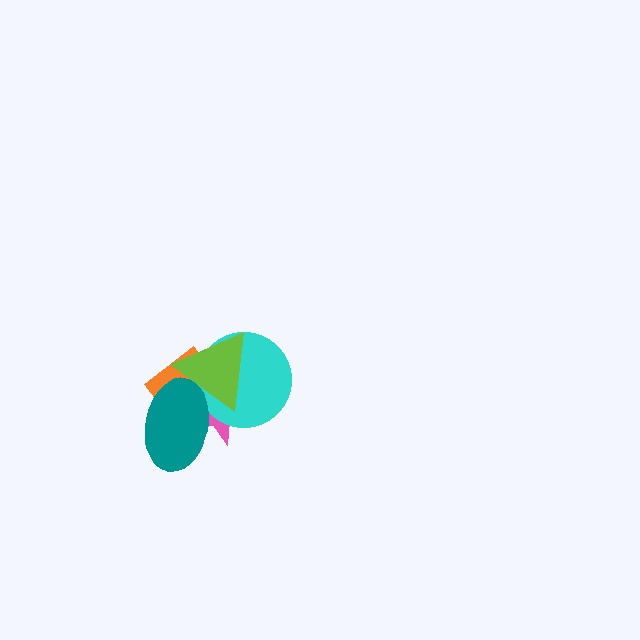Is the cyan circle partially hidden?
Yes, it is partially covered by another shape.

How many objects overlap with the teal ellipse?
4 objects overlap with the teal ellipse.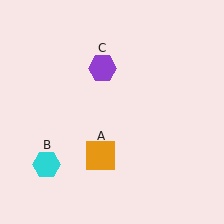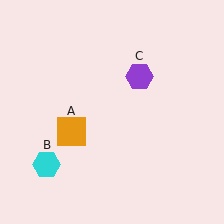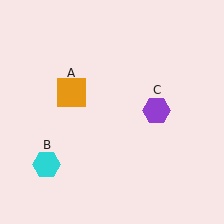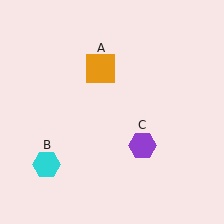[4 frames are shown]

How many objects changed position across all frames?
2 objects changed position: orange square (object A), purple hexagon (object C).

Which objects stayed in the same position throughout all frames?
Cyan hexagon (object B) remained stationary.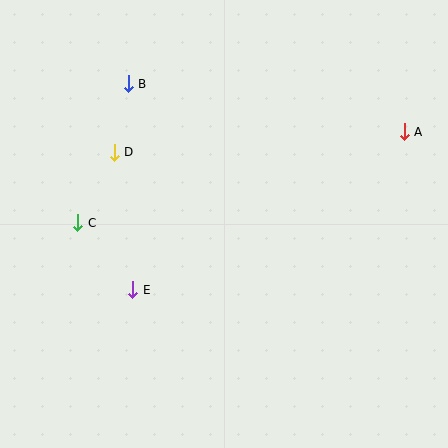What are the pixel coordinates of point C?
Point C is at (78, 223).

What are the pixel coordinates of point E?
Point E is at (133, 290).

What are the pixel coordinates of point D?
Point D is at (114, 152).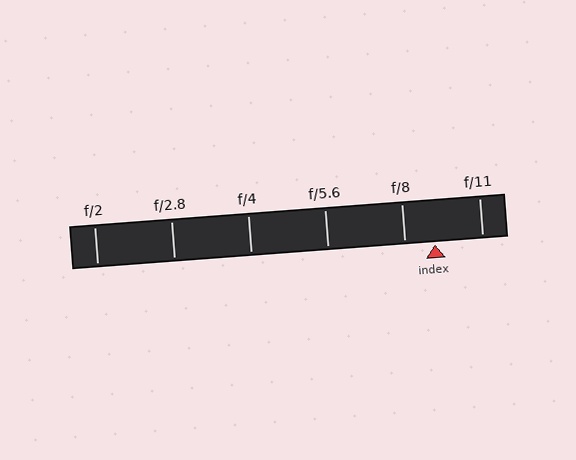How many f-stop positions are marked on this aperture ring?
There are 6 f-stop positions marked.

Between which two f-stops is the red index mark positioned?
The index mark is between f/8 and f/11.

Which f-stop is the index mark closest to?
The index mark is closest to f/8.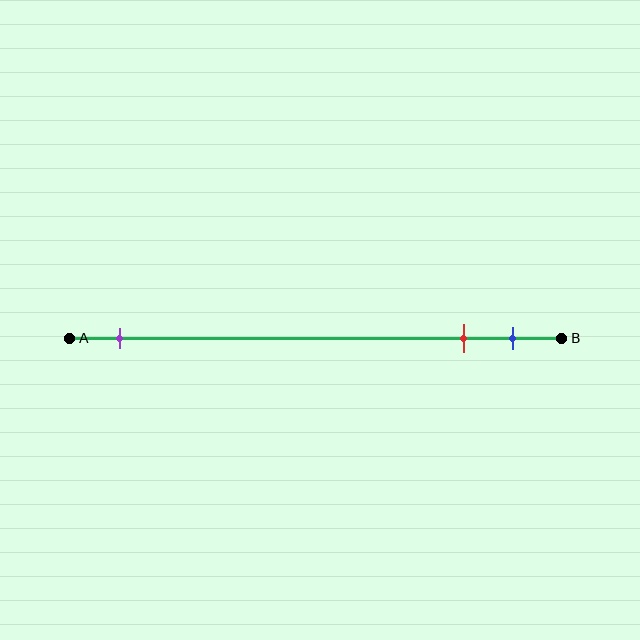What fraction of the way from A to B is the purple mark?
The purple mark is approximately 10% (0.1) of the way from A to B.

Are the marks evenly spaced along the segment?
No, the marks are not evenly spaced.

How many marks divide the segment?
There are 3 marks dividing the segment.